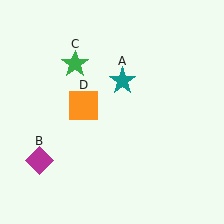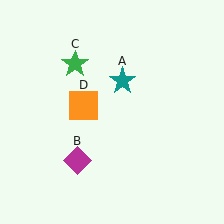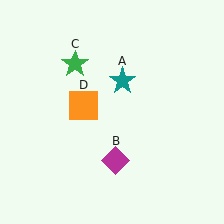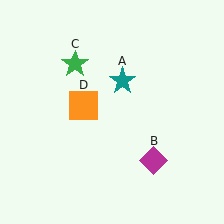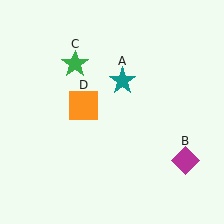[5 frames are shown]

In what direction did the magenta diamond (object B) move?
The magenta diamond (object B) moved right.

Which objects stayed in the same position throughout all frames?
Teal star (object A) and green star (object C) and orange square (object D) remained stationary.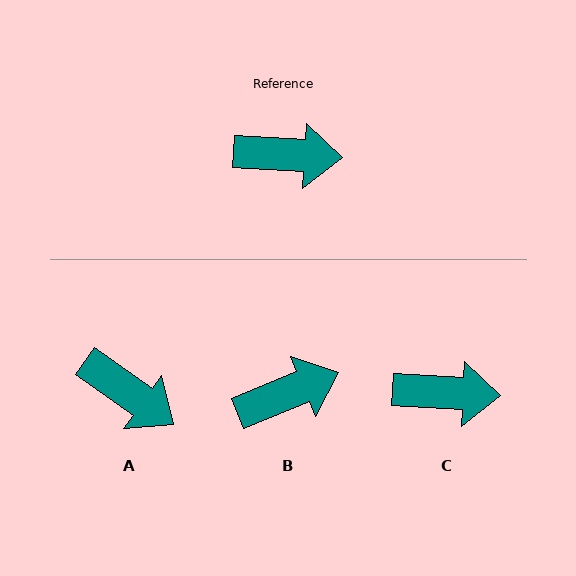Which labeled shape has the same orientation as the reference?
C.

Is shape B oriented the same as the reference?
No, it is off by about 25 degrees.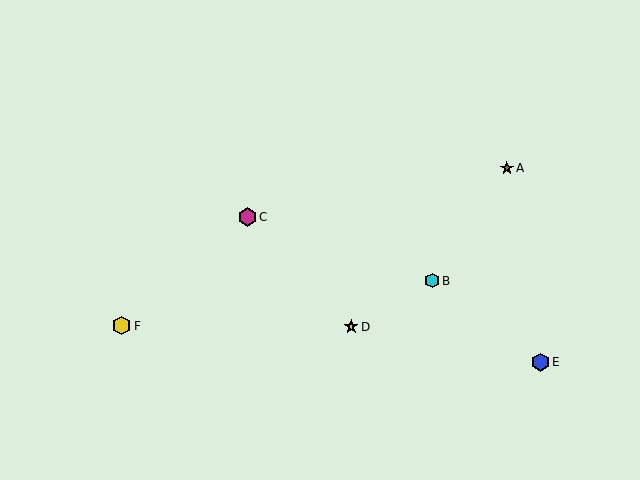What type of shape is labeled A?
Shape A is a brown star.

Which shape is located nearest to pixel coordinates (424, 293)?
The cyan hexagon (labeled B) at (432, 281) is nearest to that location.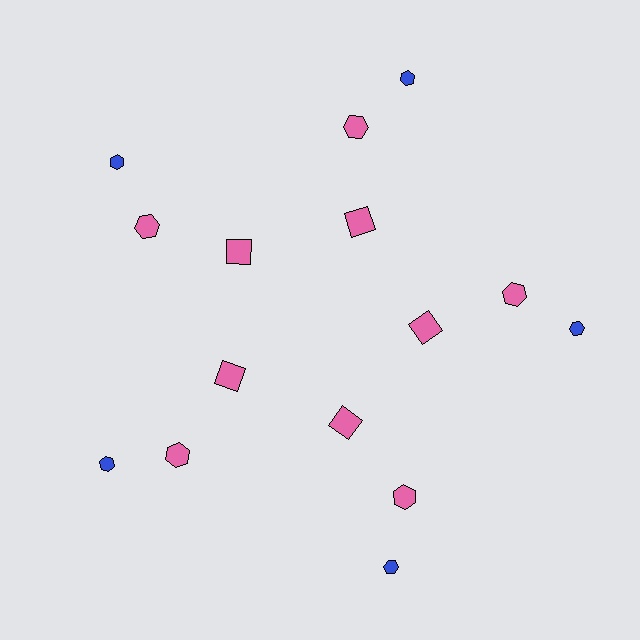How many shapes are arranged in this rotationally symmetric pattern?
There are 15 shapes, arranged in 5 groups of 3.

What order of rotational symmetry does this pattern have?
This pattern has 5-fold rotational symmetry.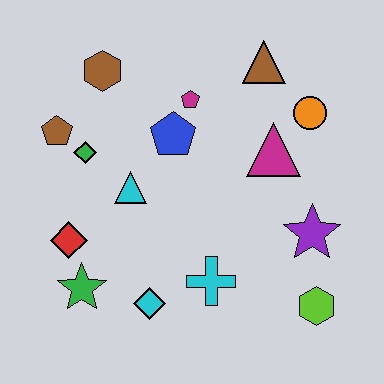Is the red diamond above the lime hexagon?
Yes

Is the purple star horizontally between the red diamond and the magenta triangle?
No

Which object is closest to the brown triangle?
The orange circle is closest to the brown triangle.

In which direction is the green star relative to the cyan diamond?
The green star is to the left of the cyan diamond.